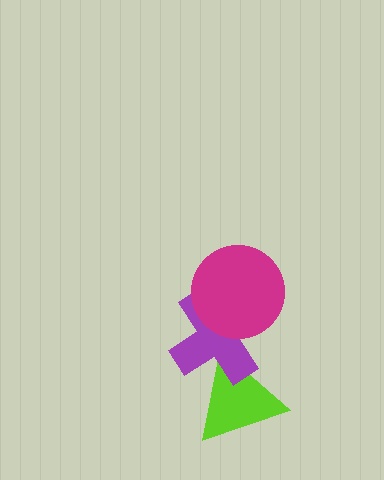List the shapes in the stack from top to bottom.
From top to bottom: the magenta circle, the purple cross, the lime triangle.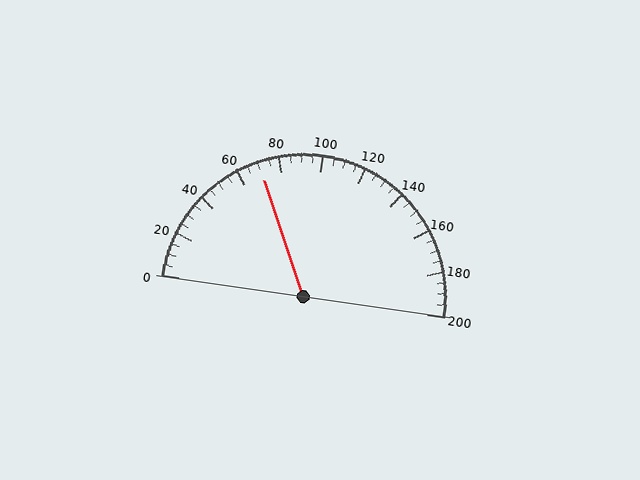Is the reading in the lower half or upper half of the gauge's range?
The reading is in the lower half of the range (0 to 200).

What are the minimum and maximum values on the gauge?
The gauge ranges from 0 to 200.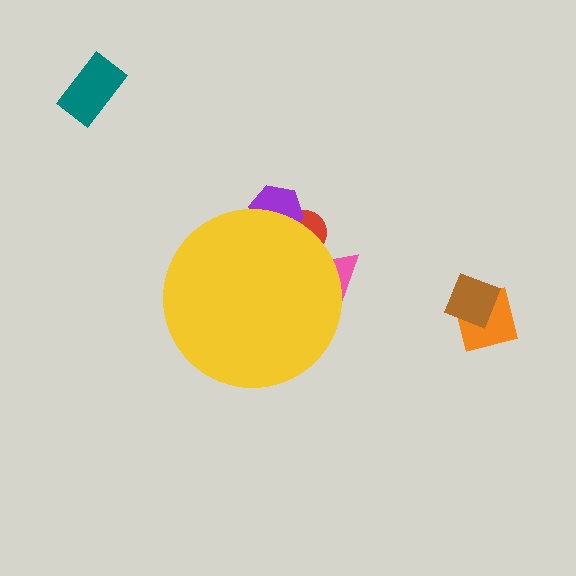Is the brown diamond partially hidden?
No, the brown diamond is fully visible.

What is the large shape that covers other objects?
A yellow circle.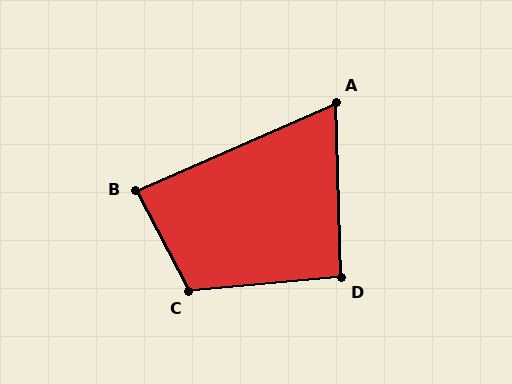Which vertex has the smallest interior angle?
A, at approximately 68 degrees.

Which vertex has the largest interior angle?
C, at approximately 112 degrees.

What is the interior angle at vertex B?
Approximately 86 degrees (approximately right).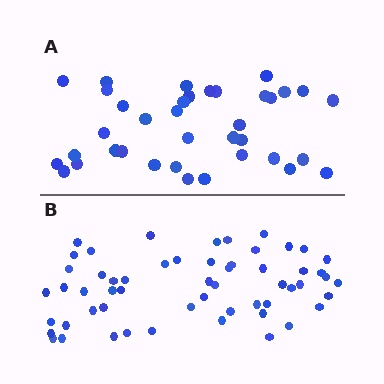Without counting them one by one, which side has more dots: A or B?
Region B (the bottom region) has more dots.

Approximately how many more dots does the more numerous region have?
Region B has approximately 20 more dots than region A.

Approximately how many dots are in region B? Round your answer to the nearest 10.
About 60 dots. (The exact count is 56, which rounds to 60.)